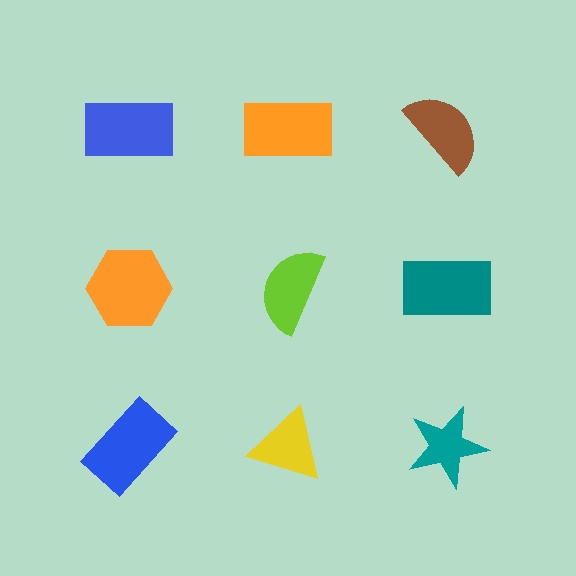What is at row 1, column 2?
An orange rectangle.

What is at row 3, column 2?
A yellow triangle.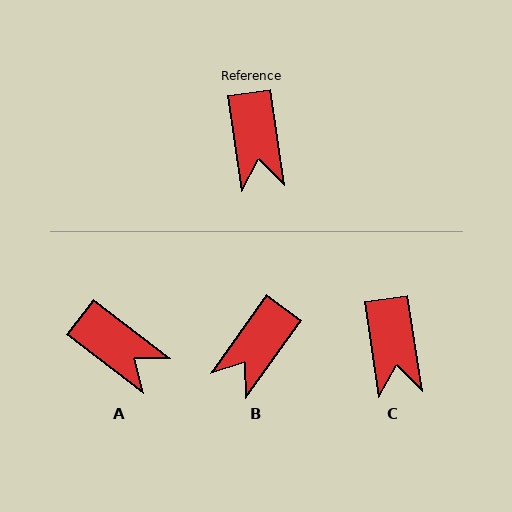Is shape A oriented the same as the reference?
No, it is off by about 44 degrees.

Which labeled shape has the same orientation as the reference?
C.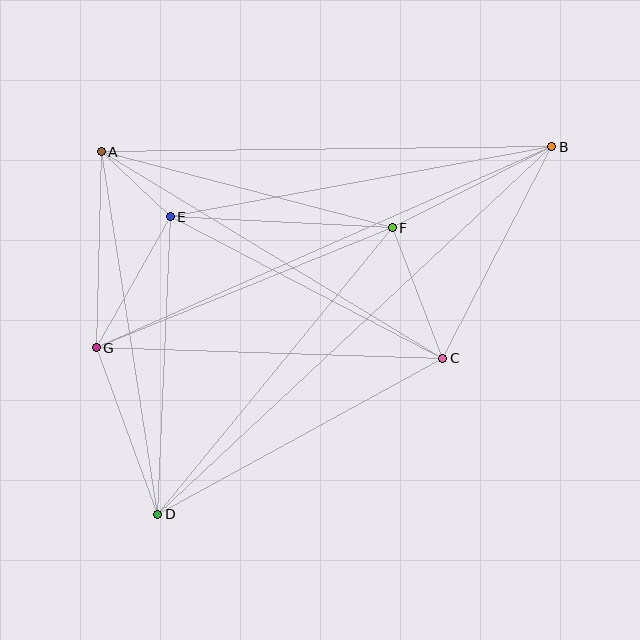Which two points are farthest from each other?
Points B and D are farthest from each other.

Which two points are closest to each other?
Points A and E are closest to each other.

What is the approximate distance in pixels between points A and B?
The distance between A and B is approximately 450 pixels.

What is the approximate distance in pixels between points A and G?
The distance between A and G is approximately 196 pixels.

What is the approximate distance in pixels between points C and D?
The distance between C and D is approximately 325 pixels.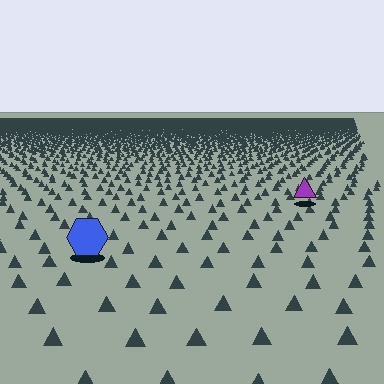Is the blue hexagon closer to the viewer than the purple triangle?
Yes. The blue hexagon is closer — you can tell from the texture gradient: the ground texture is coarser near it.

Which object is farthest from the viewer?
The purple triangle is farthest from the viewer. It appears smaller and the ground texture around it is denser.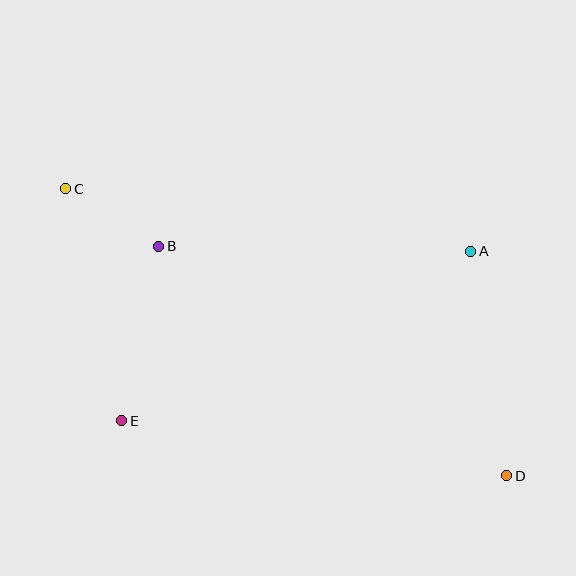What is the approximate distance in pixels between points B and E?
The distance between B and E is approximately 178 pixels.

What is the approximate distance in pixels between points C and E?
The distance between C and E is approximately 239 pixels.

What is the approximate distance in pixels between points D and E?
The distance between D and E is approximately 389 pixels.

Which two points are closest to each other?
Points B and C are closest to each other.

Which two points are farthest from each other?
Points C and D are farthest from each other.